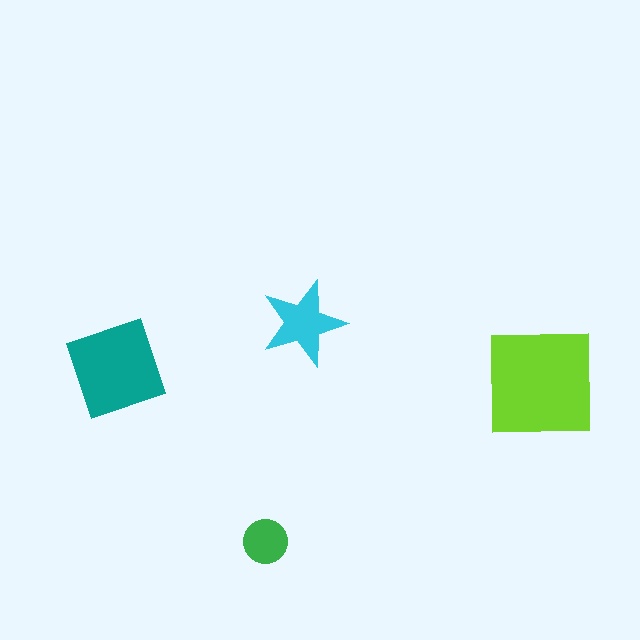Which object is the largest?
The lime square.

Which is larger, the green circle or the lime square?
The lime square.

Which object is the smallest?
The green circle.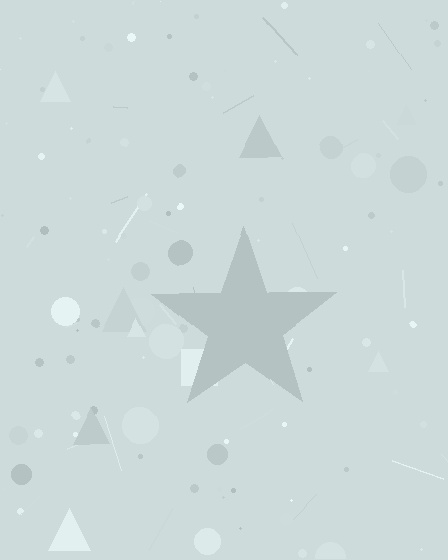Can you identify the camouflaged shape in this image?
The camouflaged shape is a star.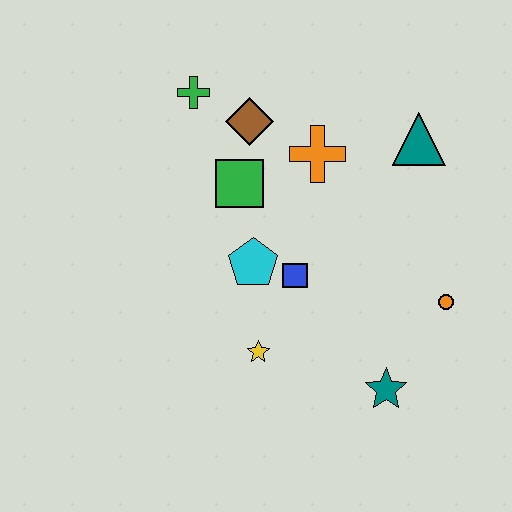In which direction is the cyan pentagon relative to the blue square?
The cyan pentagon is to the left of the blue square.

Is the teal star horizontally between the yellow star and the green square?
No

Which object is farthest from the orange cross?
The teal star is farthest from the orange cross.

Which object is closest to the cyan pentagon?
The blue square is closest to the cyan pentagon.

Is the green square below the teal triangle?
Yes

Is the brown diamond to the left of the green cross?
No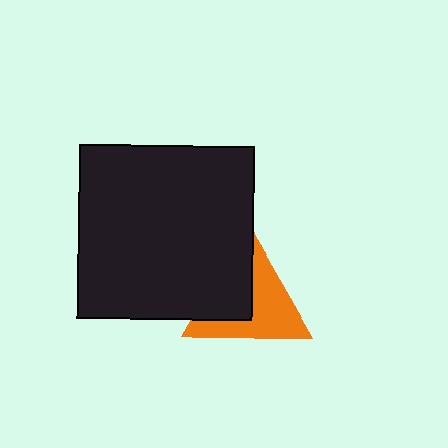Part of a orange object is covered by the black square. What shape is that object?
It is a triangle.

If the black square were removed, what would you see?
You would see the complete orange triangle.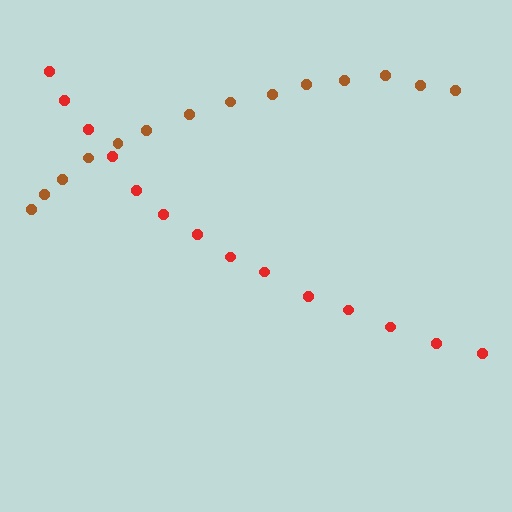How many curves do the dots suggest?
There are 2 distinct paths.